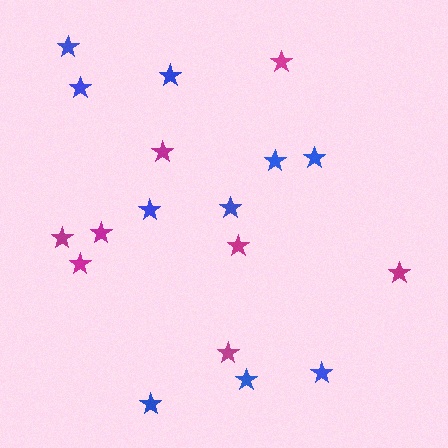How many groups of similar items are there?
There are 2 groups: one group of magenta stars (8) and one group of blue stars (10).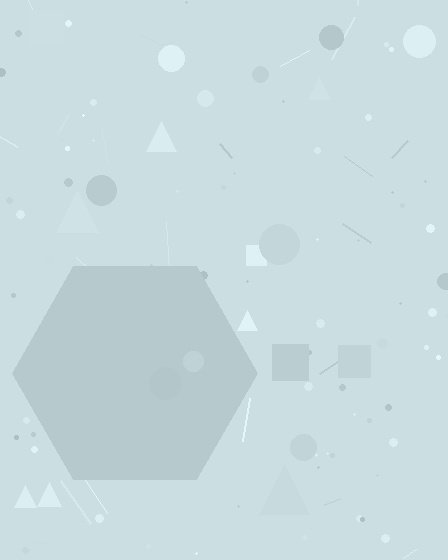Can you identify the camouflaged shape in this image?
The camouflaged shape is a hexagon.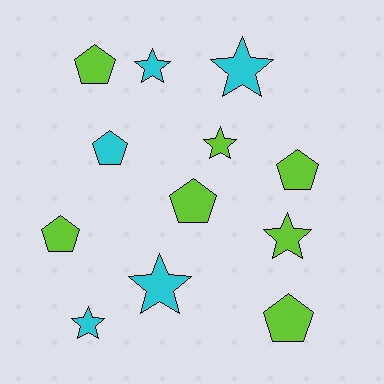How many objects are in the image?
There are 12 objects.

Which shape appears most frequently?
Star, with 6 objects.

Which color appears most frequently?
Lime, with 7 objects.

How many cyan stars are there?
There are 4 cyan stars.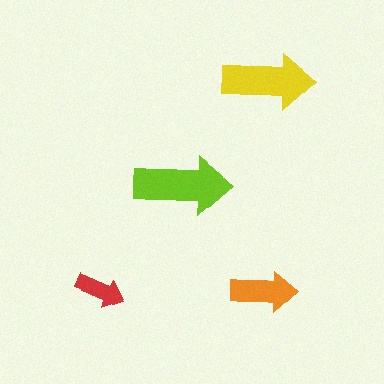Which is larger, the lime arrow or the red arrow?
The lime one.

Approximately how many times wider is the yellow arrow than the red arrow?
About 2 times wider.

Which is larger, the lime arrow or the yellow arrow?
The lime one.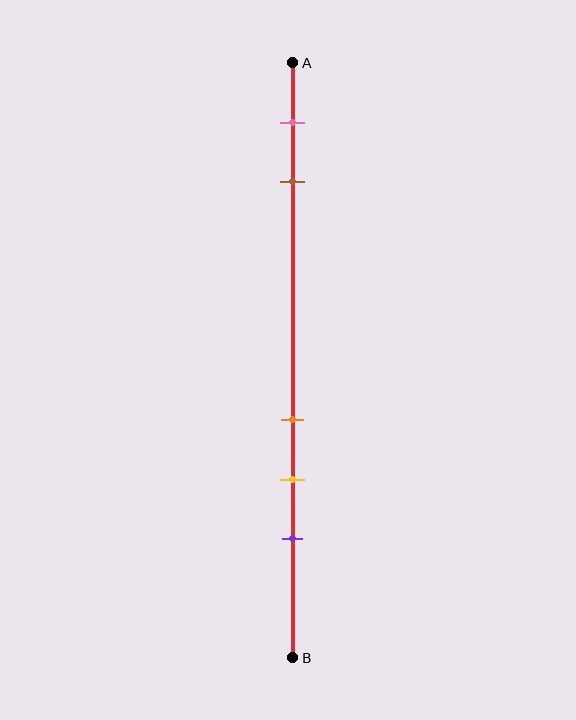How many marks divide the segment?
There are 5 marks dividing the segment.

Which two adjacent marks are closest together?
The orange and yellow marks are the closest adjacent pair.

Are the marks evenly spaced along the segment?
No, the marks are not evenly spaced.